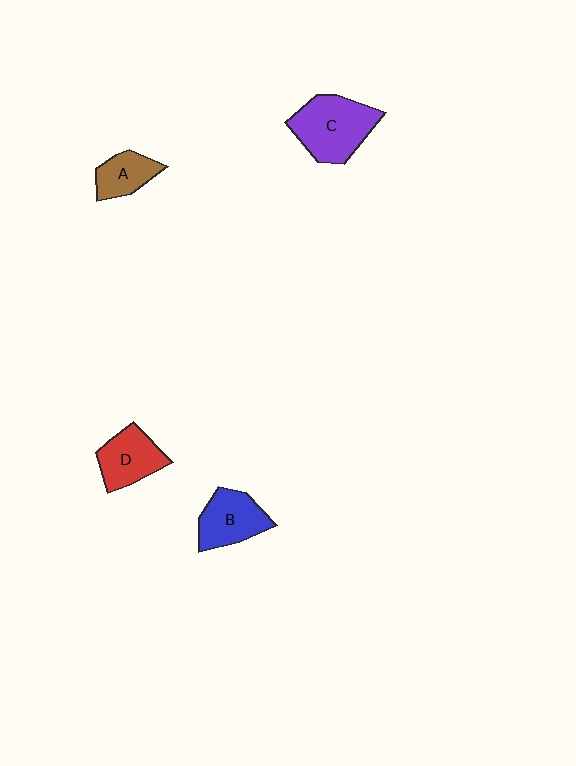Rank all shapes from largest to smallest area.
From largest to smallest: C (purple), B (blue), D (red), A (brown).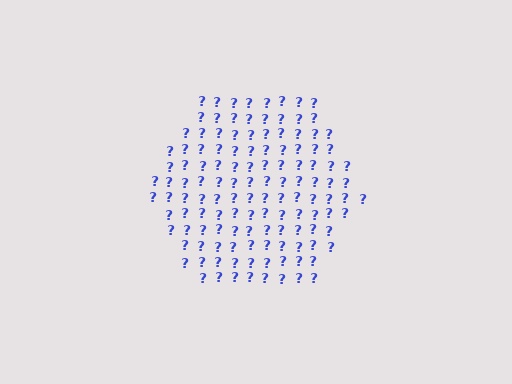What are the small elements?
The small elements are question marks.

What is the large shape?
The large shape is a hexagon.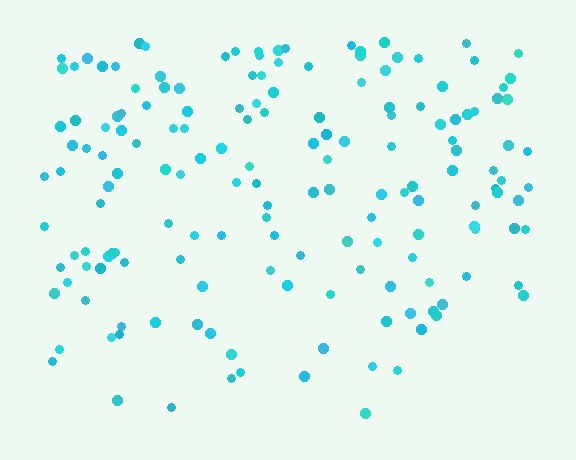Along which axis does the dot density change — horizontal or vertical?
Vertical.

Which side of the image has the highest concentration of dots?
The top.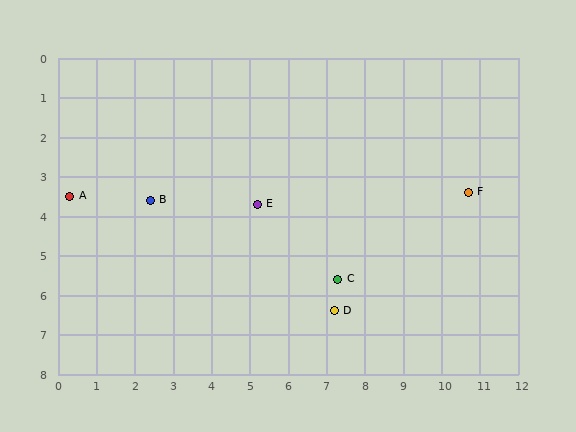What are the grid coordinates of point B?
Point B is at approximately (2.4, 3.6).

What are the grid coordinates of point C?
Point C is at approximately (7.3, 5.6).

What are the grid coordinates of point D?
Point D is at approximately (7.2, 6.4).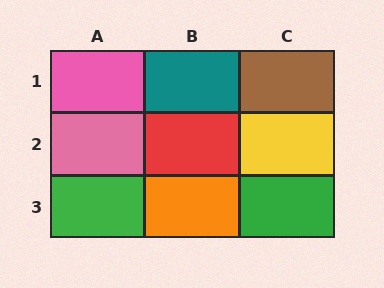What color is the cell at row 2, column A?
Pink.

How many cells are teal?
1 cell is teal.